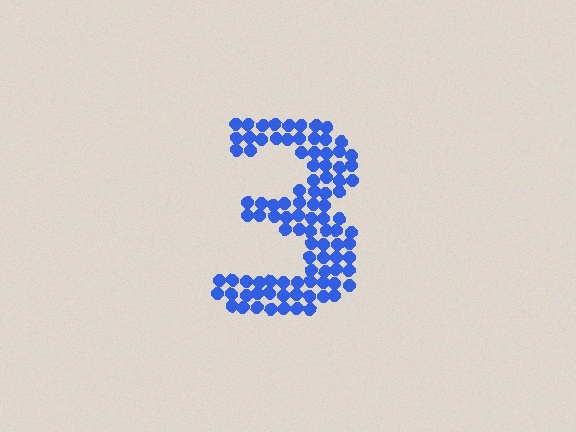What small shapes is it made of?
It is made of small circles.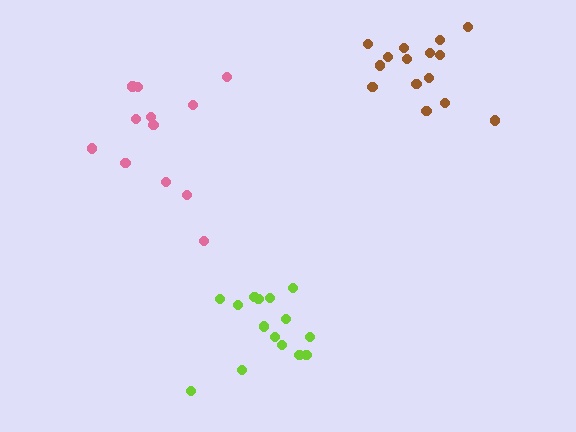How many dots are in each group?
Group 1: 15 dots, Group 2: 15 dots, Group 3: 12 dots (42 total).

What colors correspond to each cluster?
The clusters are colored: lime, brown, pink.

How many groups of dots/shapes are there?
There are 3 groups.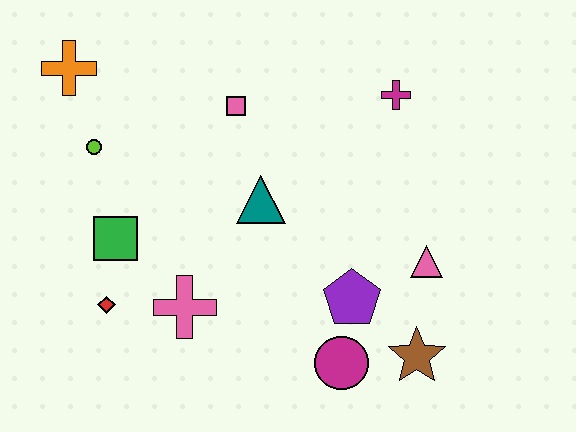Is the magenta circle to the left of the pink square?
No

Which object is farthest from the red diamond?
The magenta cross is farthest from the red diamond.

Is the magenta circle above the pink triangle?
No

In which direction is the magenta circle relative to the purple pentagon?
The magenta circle is below the purple pentagon.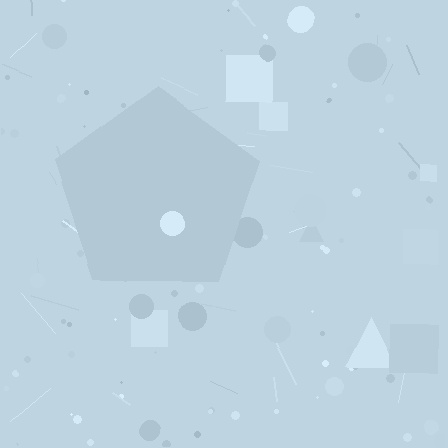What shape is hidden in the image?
A pentagon is hidden in the image.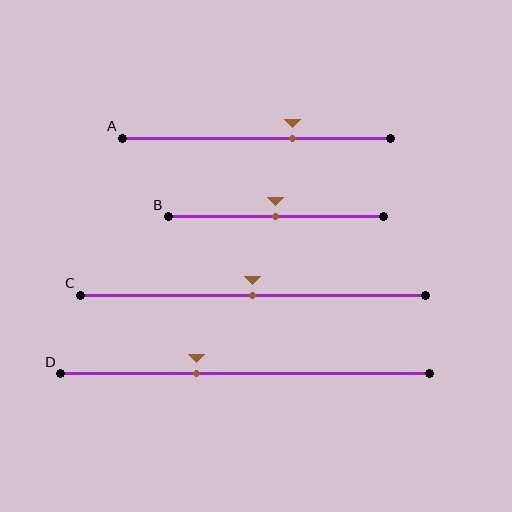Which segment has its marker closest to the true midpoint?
Segment B has its marker closest to the true midpoint.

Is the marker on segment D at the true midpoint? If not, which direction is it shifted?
No, the marker on segment D is shifted to the left by about 13% of the segment length.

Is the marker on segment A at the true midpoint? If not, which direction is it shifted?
No, the marker on segment A is shifted to the right by about 13% of the segment length.